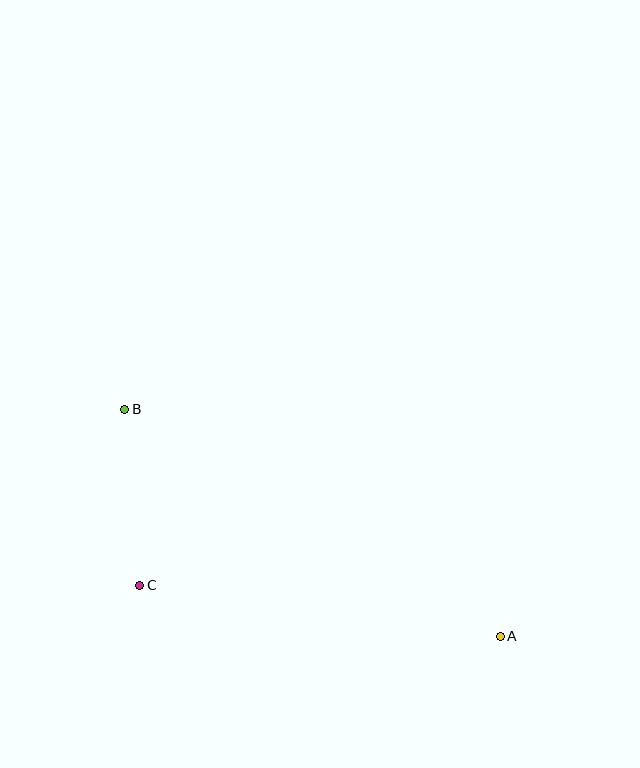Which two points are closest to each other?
Points B and C are closest to each other.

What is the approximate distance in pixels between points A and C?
The distance between A and C is approximately 364 pixels.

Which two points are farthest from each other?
Points A and B are farthest from each other.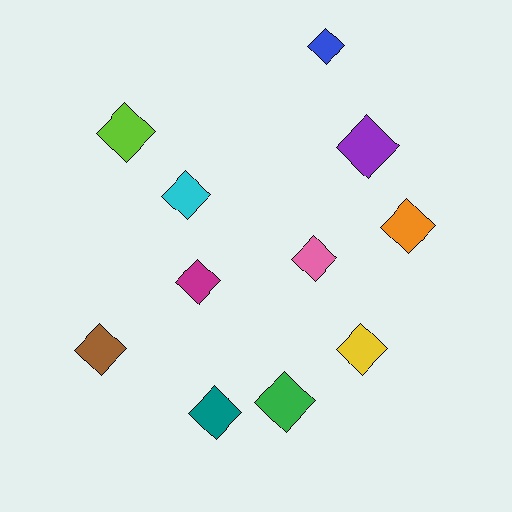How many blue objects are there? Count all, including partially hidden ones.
There is 1 blue object.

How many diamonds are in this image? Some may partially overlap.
There are 11 diamonds.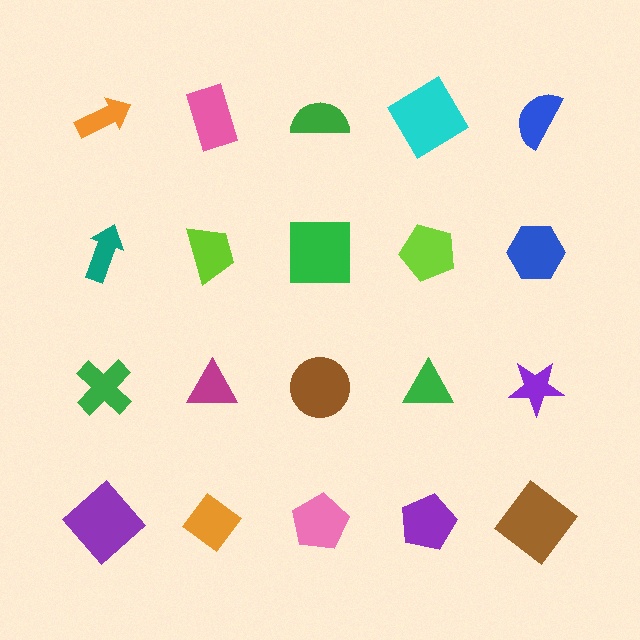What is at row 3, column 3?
A brown circle.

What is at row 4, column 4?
A purple pentagon.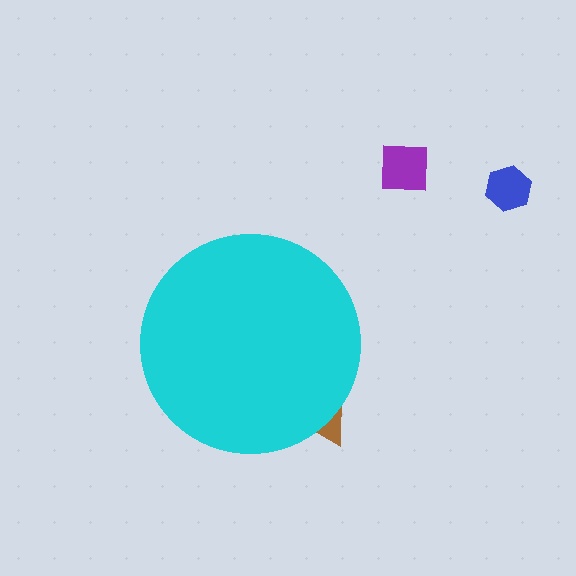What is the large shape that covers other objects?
A cyan circle.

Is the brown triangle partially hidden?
Yes, the brown triangle is partially hidden behind the cyan circle.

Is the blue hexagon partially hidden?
No, the blue hexagon is fully visible.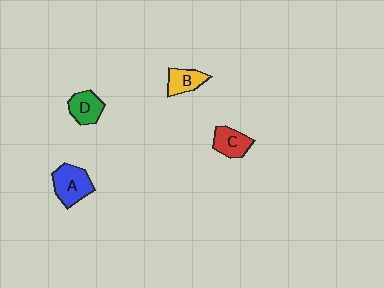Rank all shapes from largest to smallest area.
From largest to smallest: A (blue), D (green), C (red), B (yellow).